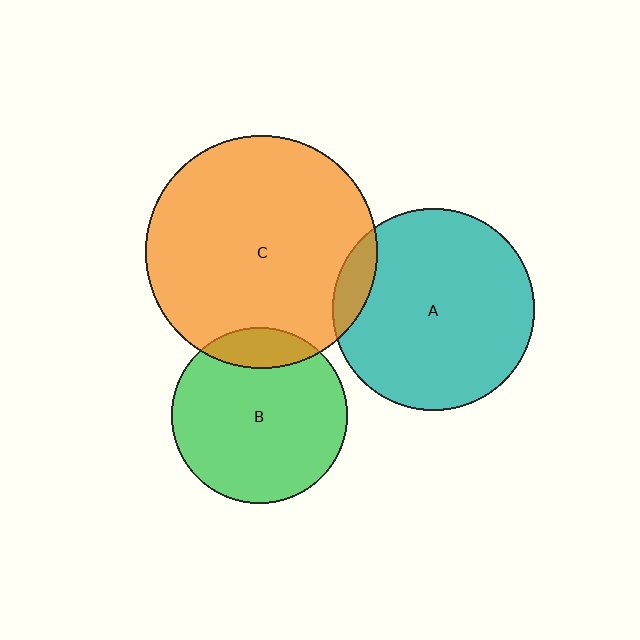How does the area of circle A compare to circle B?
Approximately 1.3 times.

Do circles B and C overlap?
Yes.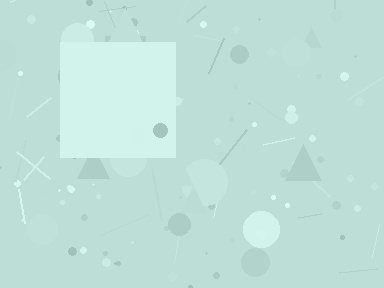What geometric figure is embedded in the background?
A square is embedded in the background.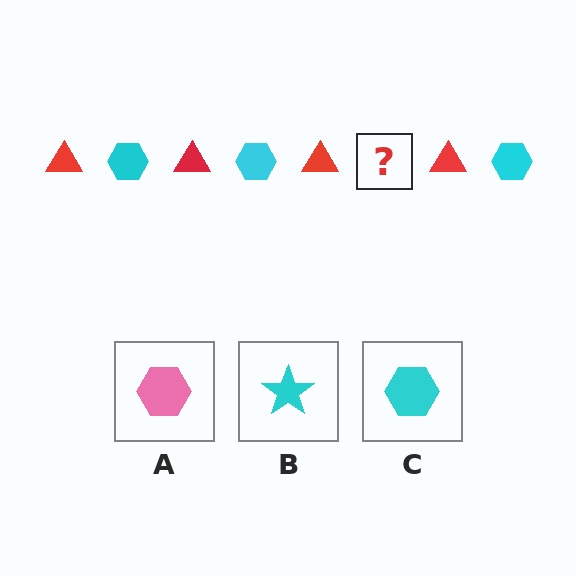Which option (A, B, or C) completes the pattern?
C.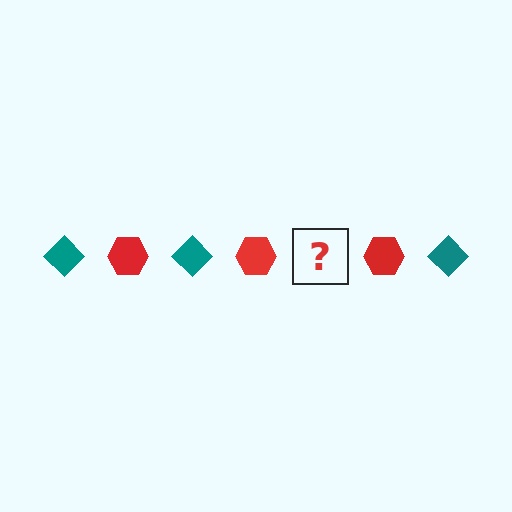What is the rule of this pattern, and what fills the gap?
The rule is that the pattern alternates between teal diamond and red hexagon. The gap should be filled with a teal diamond.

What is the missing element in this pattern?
The missing element is a teal diamond.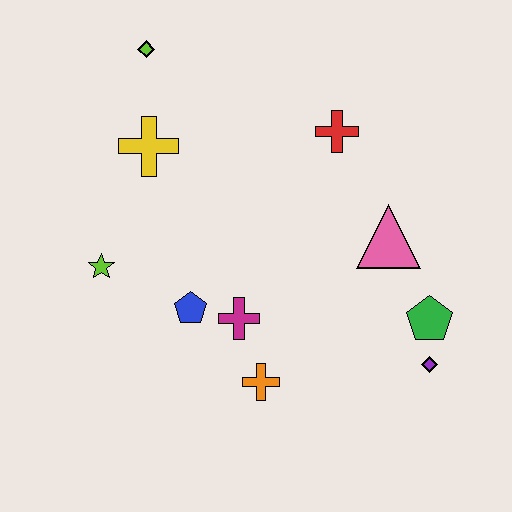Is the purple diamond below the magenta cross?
Yes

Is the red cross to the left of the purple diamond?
Yes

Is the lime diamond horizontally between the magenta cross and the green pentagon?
No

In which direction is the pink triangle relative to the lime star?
The pink triangle is to the right of the lime star.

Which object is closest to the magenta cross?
The blue pentagon is closest to the magenta cross.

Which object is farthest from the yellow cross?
The purple diamond is farthest from the yellow cross.